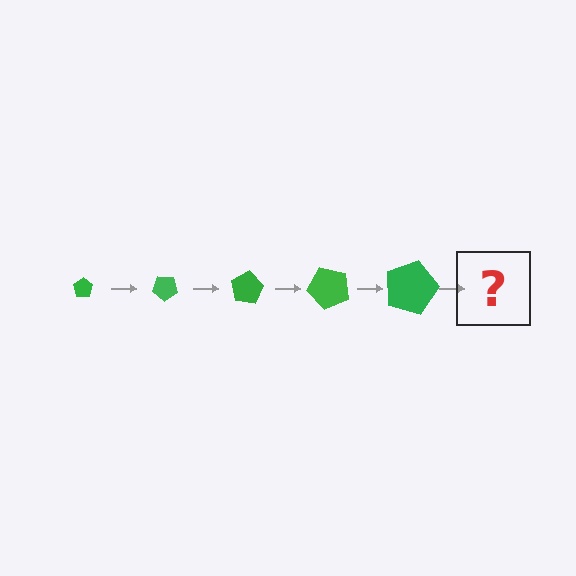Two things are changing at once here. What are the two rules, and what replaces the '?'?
The two rules are that the pentagon grows larger each step and it rotates 40 degrees each step. The '?' should be a pentagon, larger than the previous one and rotated 200 degrees from the start.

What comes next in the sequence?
The next element should be a pentagon, larger than the previous one and rotated 200 degrees from the start.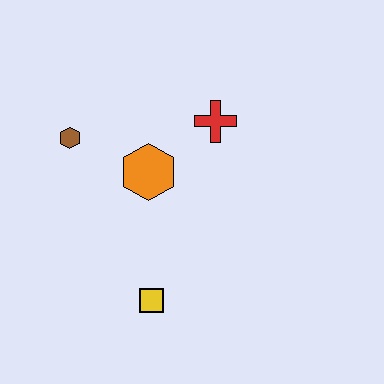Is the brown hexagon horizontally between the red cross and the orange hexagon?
No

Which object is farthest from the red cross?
The yellow square is farthest from the red cross.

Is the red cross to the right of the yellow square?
Yes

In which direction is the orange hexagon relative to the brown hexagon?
The orange hexagon is to the right of the brown hexagon.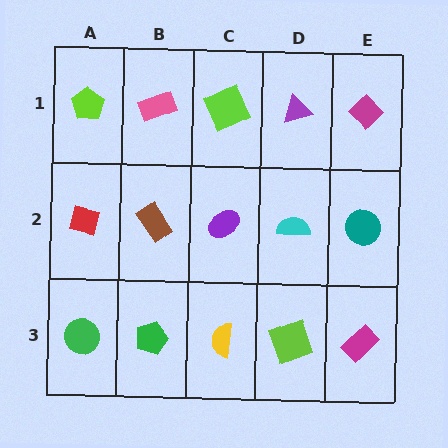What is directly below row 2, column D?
A lime square.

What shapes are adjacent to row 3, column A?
A red square (row 2, column A), a green pentagon (row 3, column B).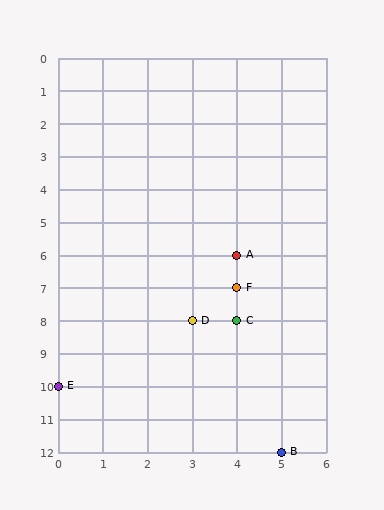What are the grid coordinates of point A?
Point A is at grid coordinates (4, 6).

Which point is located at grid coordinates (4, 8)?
Point C is at (4, 8).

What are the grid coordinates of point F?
Point F is at grid coordinates (4, 7).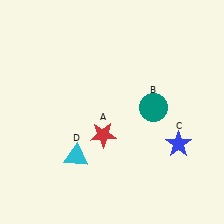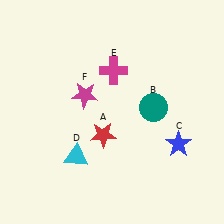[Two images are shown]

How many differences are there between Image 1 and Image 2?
There are 2 differences between the two images.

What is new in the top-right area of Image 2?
A magenta cross (E) was added in the top-right area of Image 2.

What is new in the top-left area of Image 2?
A magenta star (F) was added in the top-left area of Image 2.